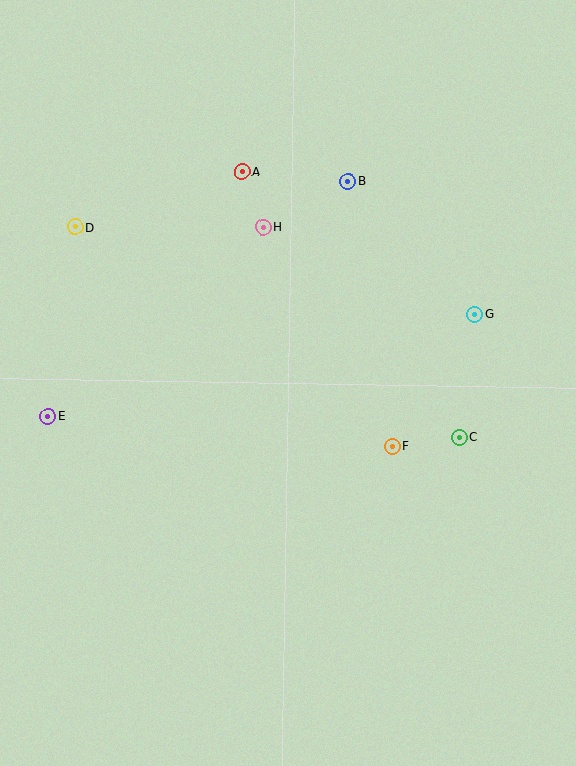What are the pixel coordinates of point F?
Point F is at (392, 446).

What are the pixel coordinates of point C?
Point C is at (459, 437).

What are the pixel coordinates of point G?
Point G is at (475, 315).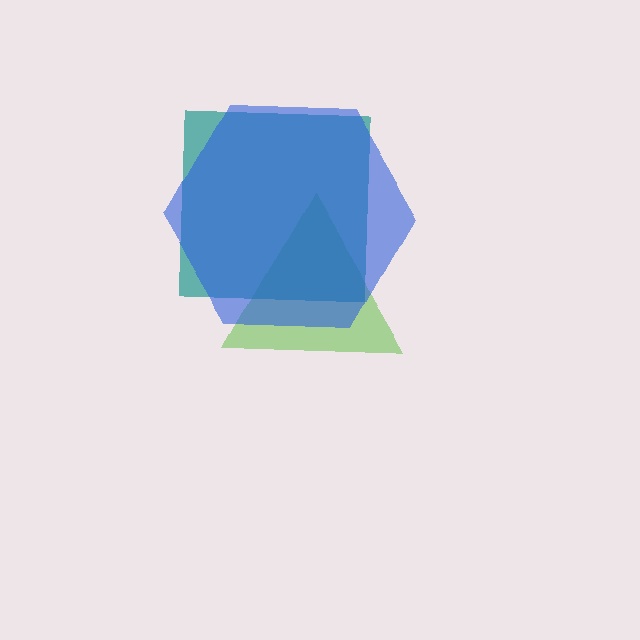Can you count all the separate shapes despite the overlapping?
Yes, there are 3 separate shapes.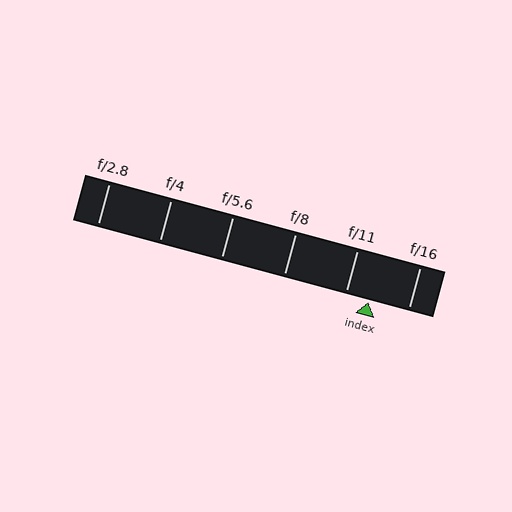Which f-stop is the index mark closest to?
The index mark is closest to f/11.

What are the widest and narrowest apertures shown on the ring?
The widest aperture shown is f/2.8 and the narrowest is f/16.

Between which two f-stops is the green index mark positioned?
The index mark is between f/11 and f/16.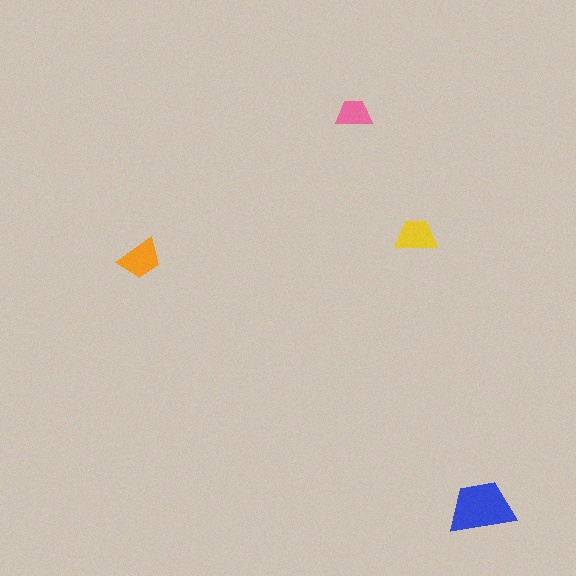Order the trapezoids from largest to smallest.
the blue one, the orange one, the yellow one, the pink one.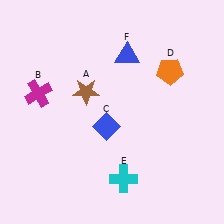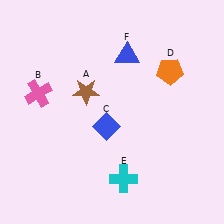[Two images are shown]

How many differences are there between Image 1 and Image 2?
There is 1 difference between the two images.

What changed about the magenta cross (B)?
In Image 1, B is magenta. In Image 2, it changed to pink.